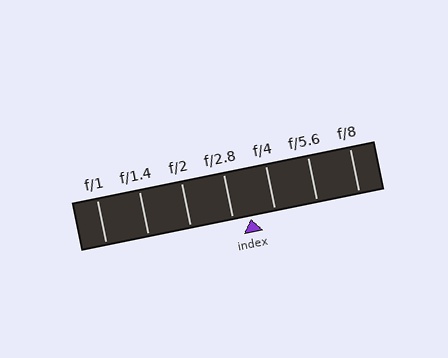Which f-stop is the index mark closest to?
The index mark is closest to f/2.8.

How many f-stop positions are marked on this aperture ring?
There are 7 f-stop positions marked.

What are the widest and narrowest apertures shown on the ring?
The widest aperture shown is f/1 and the narrowest is f/8.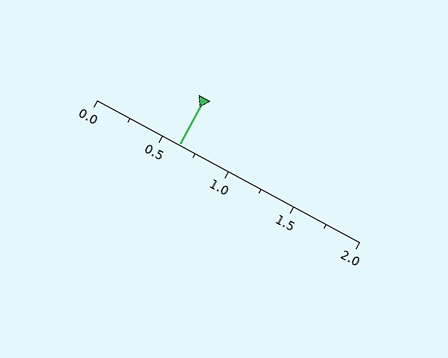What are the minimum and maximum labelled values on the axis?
The axis runs from 0.0 to 2.0.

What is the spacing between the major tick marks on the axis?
The major ticks are spaced 0.5 apart.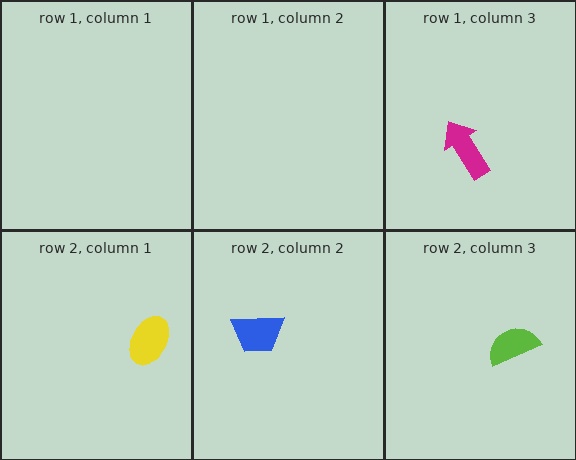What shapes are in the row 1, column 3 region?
The magenta arrow.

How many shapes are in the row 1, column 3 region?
1.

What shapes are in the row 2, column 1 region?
The yellow ellipse.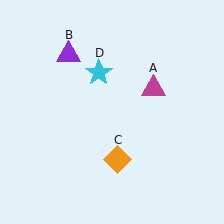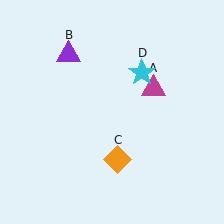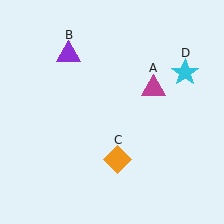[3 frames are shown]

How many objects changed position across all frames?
1 object changed position: cyan star (object D).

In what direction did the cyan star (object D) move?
The cyan star (object D) moved right.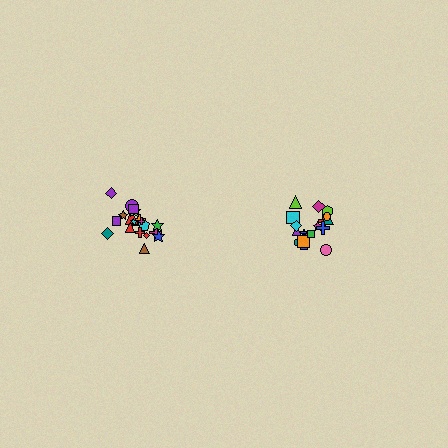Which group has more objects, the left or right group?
The left group.